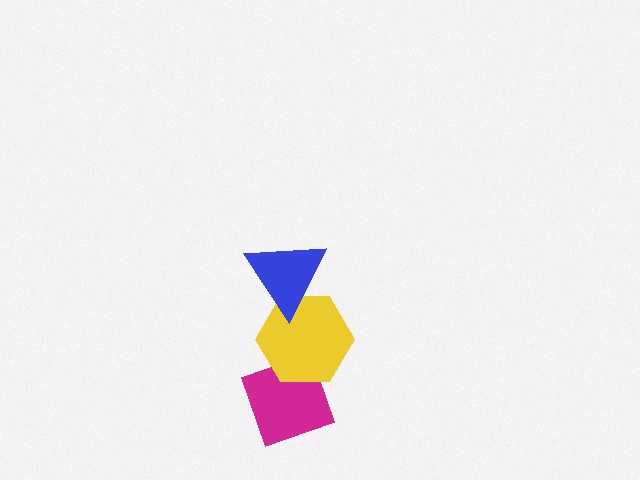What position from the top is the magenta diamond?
The magenta diamond is 3rd from the top.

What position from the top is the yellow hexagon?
The yellow hexagon is 2nd from the top.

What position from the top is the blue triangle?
The blue triangle is 1st from the top.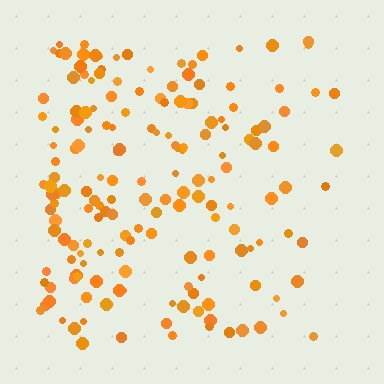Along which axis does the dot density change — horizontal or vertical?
Horizontal.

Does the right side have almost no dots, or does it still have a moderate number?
Still a moderate number, just noticeably fewer than the left.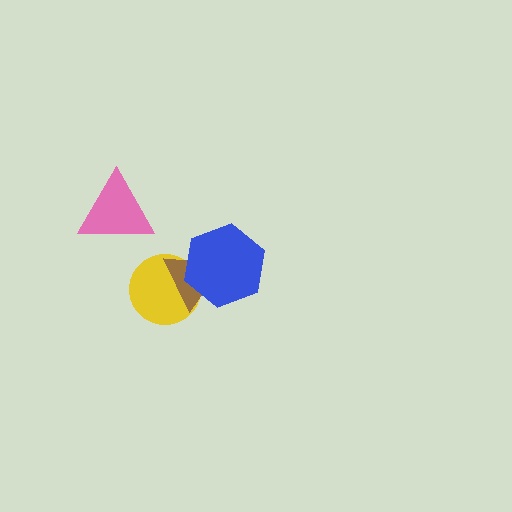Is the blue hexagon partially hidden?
No, no other shape covers it.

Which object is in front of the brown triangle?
The blue hexagon is in front of the brown triangle.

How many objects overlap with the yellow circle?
2 objects overlap with the yellow circle.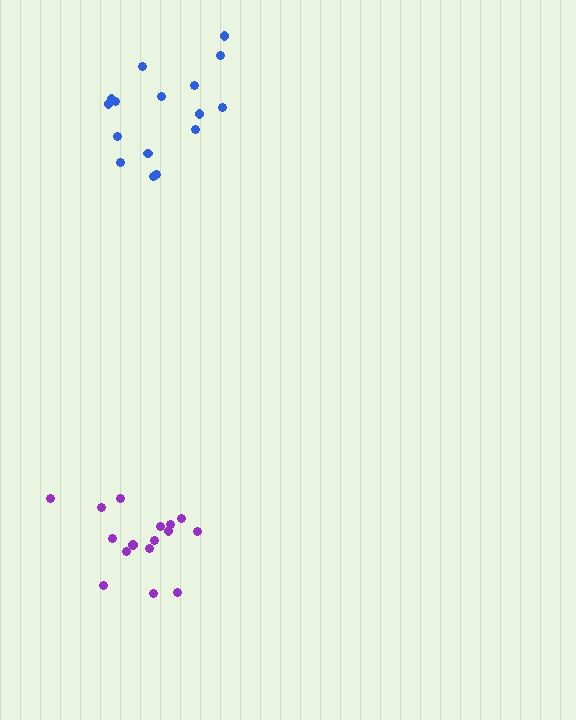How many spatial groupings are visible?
There are 2 spatial groupings.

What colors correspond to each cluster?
The clusters are colored: blue, purple.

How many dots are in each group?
Group 1: 16 dots, Group 2: 16 dots (32 total).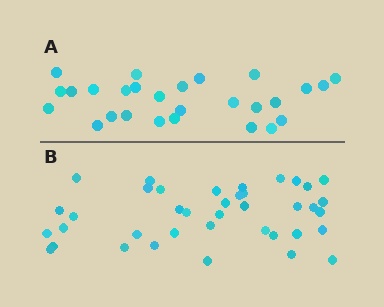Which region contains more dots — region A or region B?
Region B (the bottom region) has more dots.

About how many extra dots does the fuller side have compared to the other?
Region B has roughly 12 or so more dots than region A.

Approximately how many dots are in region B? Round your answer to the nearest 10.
About 40 dots. (The exact count is 39, which rounds to 40.)